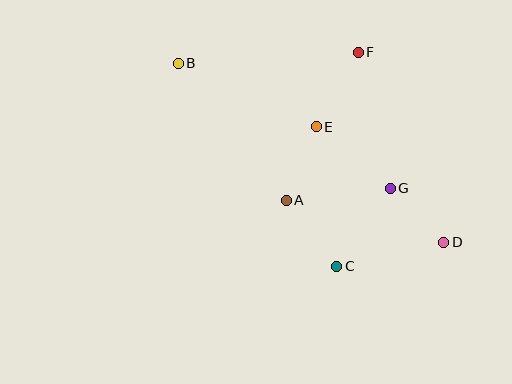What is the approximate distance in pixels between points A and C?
The distance between A and C is approximately 83 pixels.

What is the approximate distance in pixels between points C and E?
The distance between C and E is approximately 141 pixels.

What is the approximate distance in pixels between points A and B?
The distance between A and B is approximately 174 pixels.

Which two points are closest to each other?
Points D and G are closest to each other.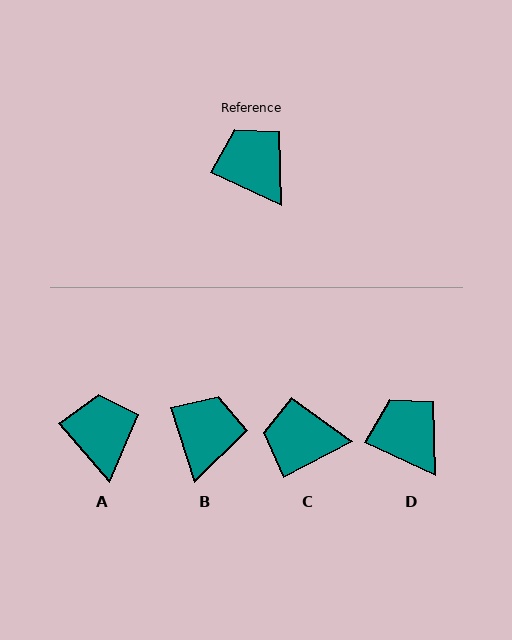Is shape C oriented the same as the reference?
No, it is off by about 53 degrees.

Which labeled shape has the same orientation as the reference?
D.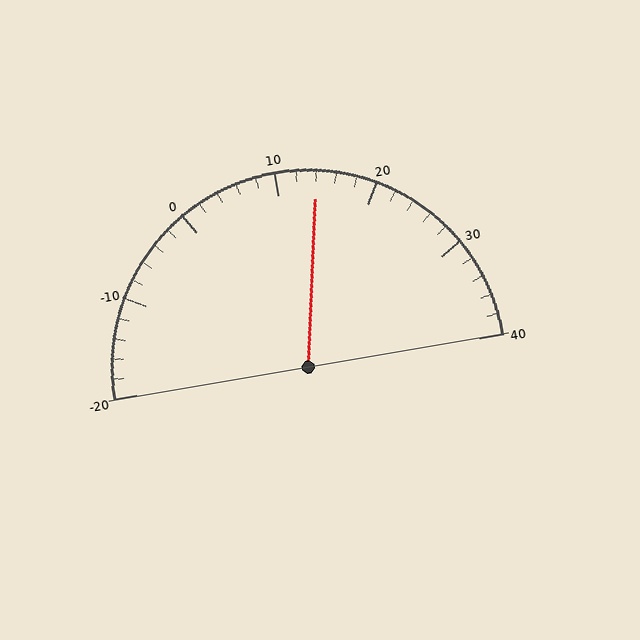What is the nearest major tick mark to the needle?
The nearest major tick mark is 10.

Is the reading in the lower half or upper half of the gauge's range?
The reading is in the upper half of the range (-20 to 40).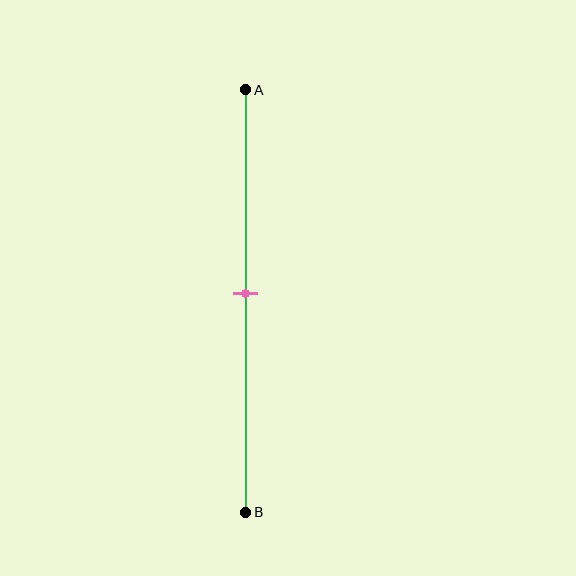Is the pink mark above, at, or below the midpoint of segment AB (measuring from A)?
The pink mark is approximately at the midpoint of segment AB.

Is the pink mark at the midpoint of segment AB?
Yes, the mark is approximately at the midpoint.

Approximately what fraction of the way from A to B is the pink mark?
The pink mark is approximately 50% of the way from A to B.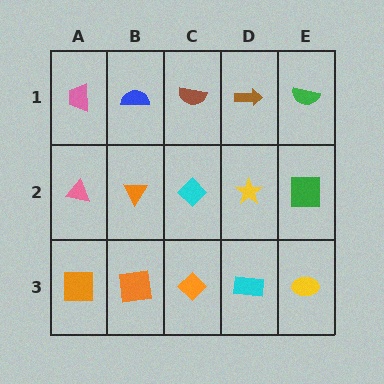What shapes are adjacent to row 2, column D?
A brown arrow (row 1, column D), a cyan rectangle (row 3, column D), a cyan diamond (row 2, column C), a green square (row 2, column E).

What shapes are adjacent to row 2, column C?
A brown semicircle (row 1, column C), an orange diamond (row 3, column C), an orange triangle (row 2, column B), a yellow star (row 2, column D).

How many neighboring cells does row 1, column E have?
2.